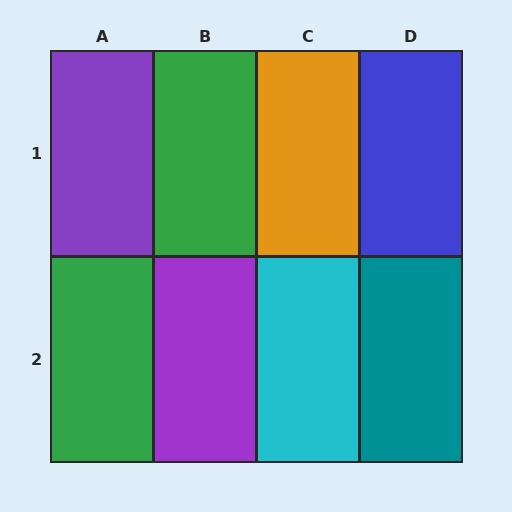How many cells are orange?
1 cell is orange.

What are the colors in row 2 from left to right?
Green, purple, cyan, teal.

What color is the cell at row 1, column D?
Blue.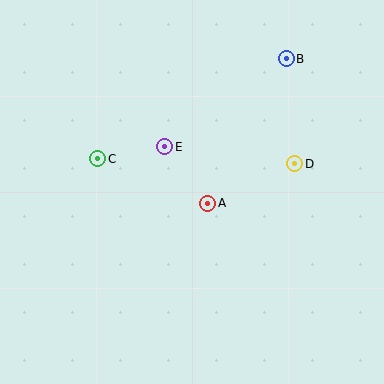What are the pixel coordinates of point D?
Point D is at (295, 164).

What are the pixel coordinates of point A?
Point A is at (208, 203).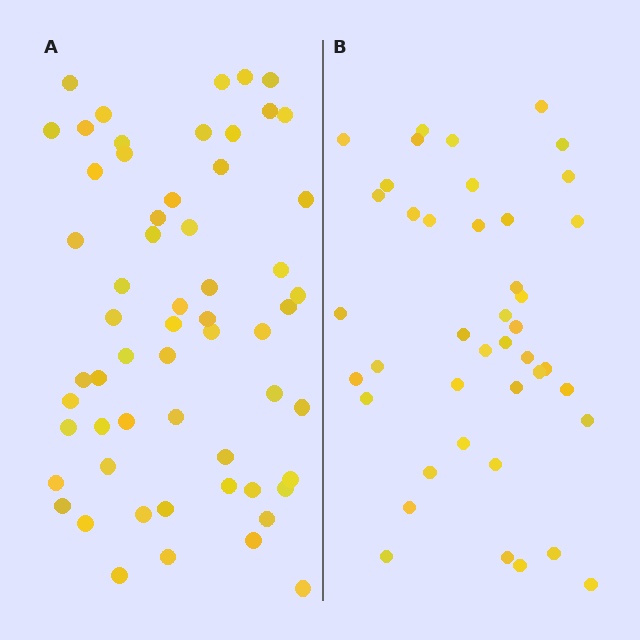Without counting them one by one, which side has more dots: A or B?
Region A (the left region) has more dots.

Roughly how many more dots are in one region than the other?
Region A has approximately 15 more dots than region B.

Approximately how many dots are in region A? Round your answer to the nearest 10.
About 60 dots. (The exact count is 59, which rounds to 60.)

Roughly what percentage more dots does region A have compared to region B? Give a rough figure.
About 40% more.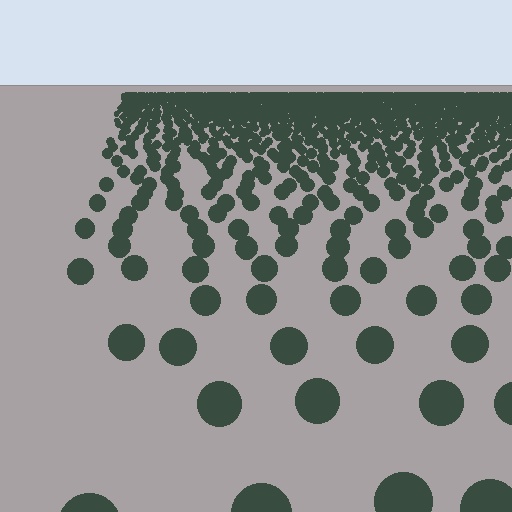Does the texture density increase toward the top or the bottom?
Density increases toward the top.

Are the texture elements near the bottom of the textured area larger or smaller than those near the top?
Larger. Near the bottom, elements are closer to the viewer and appear at a bigger on-screen size.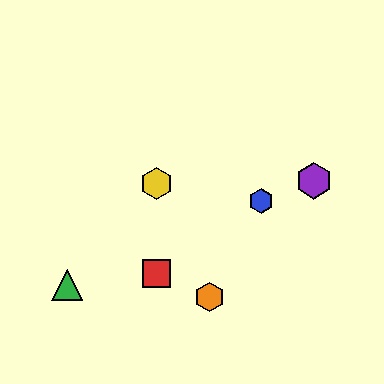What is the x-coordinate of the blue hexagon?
The blue hexagon is at x≈261.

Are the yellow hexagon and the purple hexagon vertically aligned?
No, the yellow hexagon is at x≈157 and the purple hexagon is at x≈314.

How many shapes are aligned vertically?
2 shapes (the red square, the yellow hexagon) are aligned vertically.